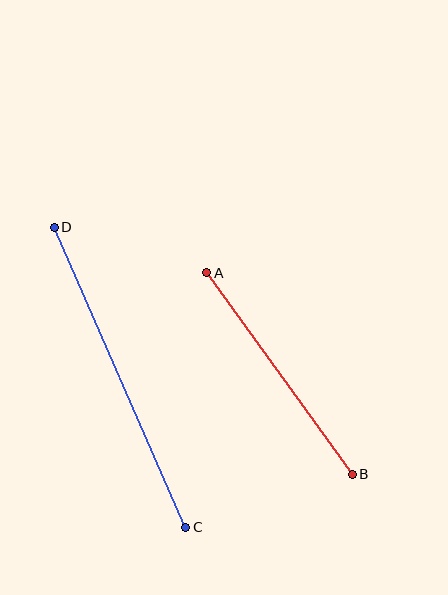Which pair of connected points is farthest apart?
Points C and D are farthest apart.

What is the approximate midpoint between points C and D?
The midpoint is at approximately (120, 377) pixels.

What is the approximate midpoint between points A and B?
The midpoint is at approximately (279, 374) pixels.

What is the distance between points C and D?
The distance is approximately 327 pixels.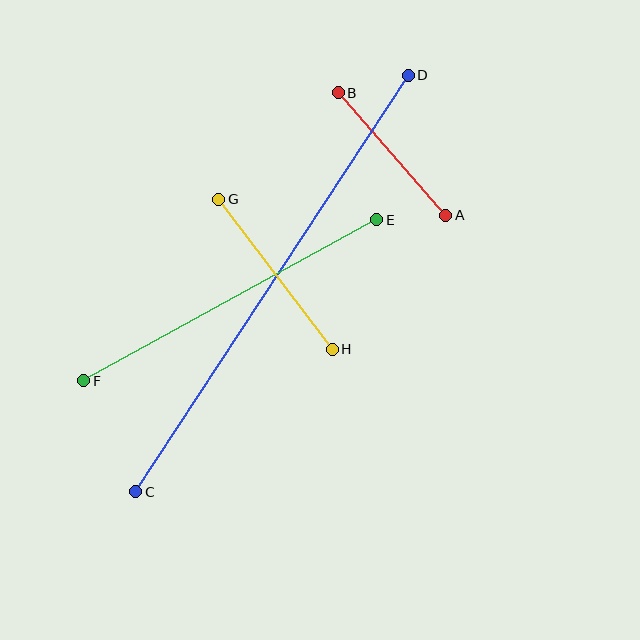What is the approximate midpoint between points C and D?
The midpoint is at approximately (272, 284) pixels.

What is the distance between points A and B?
The distance is approximately 163 pixels.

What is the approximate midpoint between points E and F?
The midpoint is at approximately (230, 300) pixels.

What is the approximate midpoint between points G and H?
The midpoint is at approximately (276, 274) pixels.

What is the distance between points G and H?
The distance is approximately 188 pixels.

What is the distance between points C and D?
The distance is approximately 498 pixels.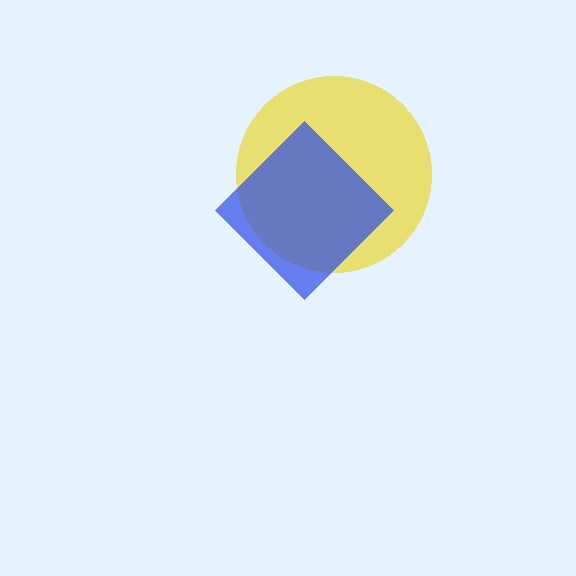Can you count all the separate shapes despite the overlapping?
Yes, there are 2 separate shapes.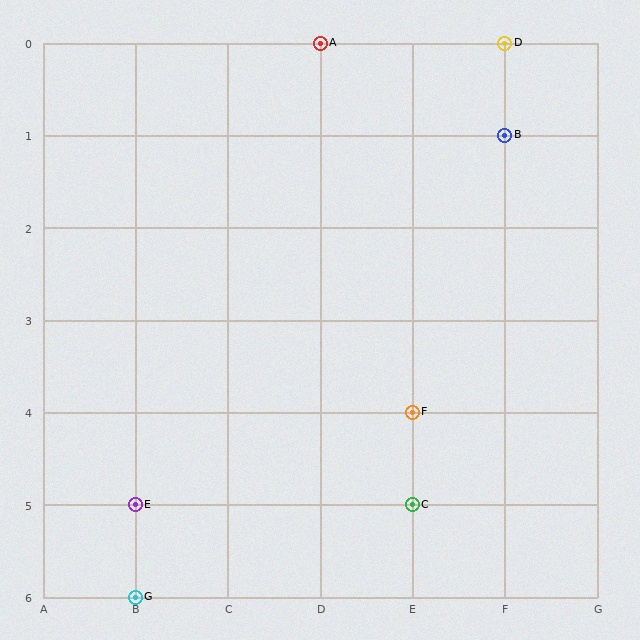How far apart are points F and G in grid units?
Points F and G are 3 columns and 2 rows apart (about 3.6 grid units diagonally).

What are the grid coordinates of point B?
Point B is at grid coordinates (F, 1).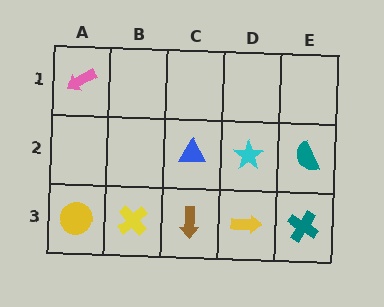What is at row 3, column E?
A teal cross.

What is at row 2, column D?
A cyan star.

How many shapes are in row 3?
5 shapes.